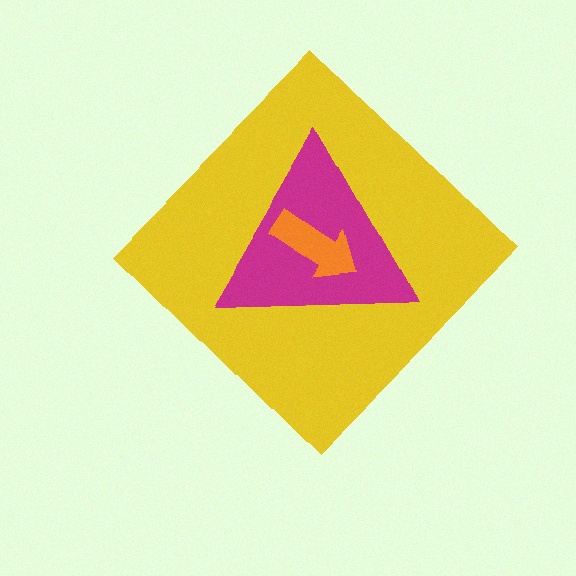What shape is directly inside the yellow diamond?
The magenta triangle.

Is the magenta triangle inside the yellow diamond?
Yes.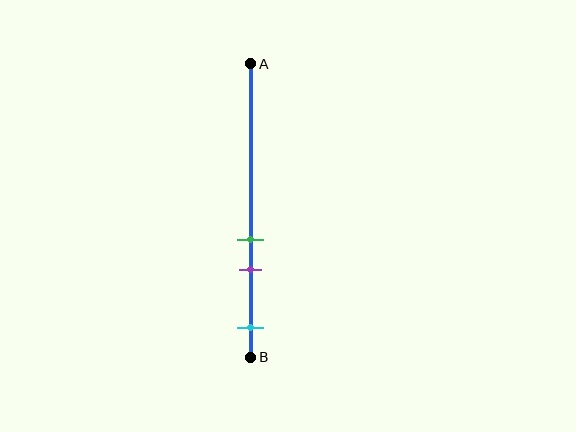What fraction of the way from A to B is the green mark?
The green mark is approximately 60% (0.6) of the way from A to B.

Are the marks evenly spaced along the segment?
No, the marks are not evenly spaced.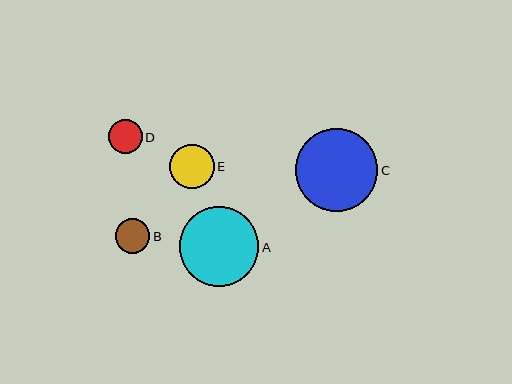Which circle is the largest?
Circle C is the largest with a size of approximately 82 pixels.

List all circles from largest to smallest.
From largest to smallest: C, A, E, B, D.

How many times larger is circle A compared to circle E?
Circle A is approximately 1.8 times the size of circle E.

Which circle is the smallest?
Circle D is the smallest with a size of approximately 34 pixels.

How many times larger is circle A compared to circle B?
Circle A is approximately 2.3 times the size of circle B.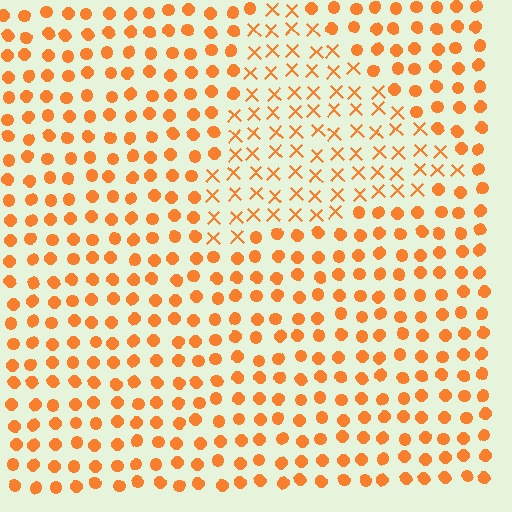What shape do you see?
I see a triangle.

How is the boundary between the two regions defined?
The boundary is defined by a change in element shape: X marks inside vs. circles outside. All elements share the same color and spacing.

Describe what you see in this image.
The image is filled with small orange elements arranged in a uniform grid. A triangle-shaped region contains X marks, while the surrounding area contains circles. The boundary is defined purely by the change in element shape.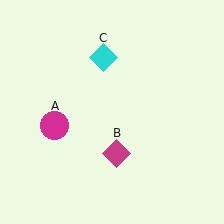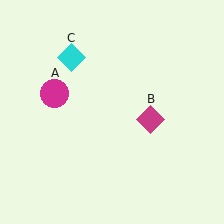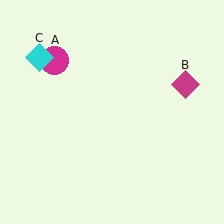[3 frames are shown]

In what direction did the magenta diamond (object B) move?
The magenta diamond (object B) moved up and to the right.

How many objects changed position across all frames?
3 objects changed position: magenta circle (object A), magenta diamond (object B), cyan diamond (object C).